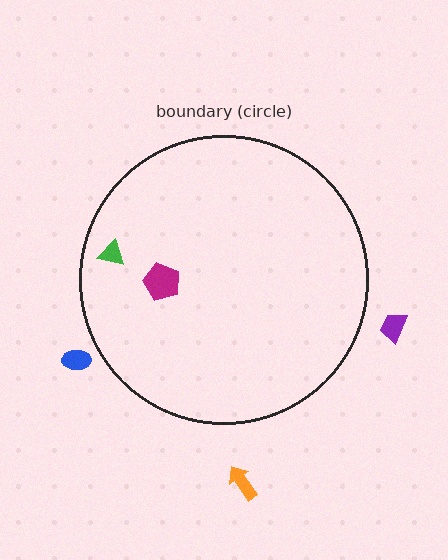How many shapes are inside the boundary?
2 inside, 3 outside.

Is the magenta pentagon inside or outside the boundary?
Inside.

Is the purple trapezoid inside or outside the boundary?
Outside.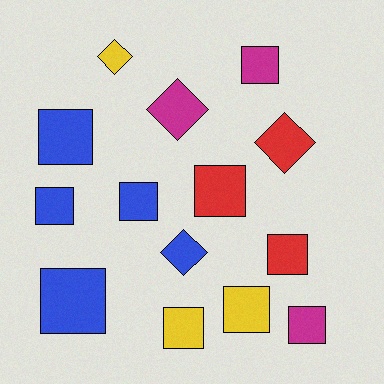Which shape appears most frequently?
Square, with 10 objects.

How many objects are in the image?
There are 14 objects.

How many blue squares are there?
There are 4 blue squares.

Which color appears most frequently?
Blue, with 5 objects.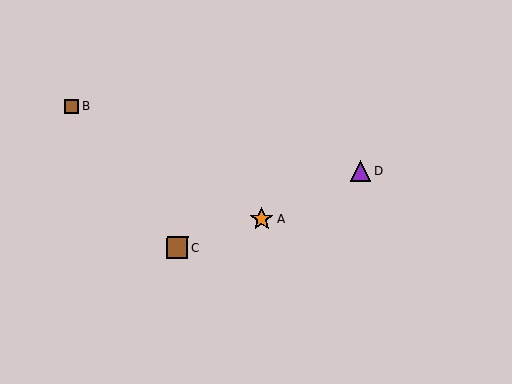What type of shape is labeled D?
Shape D is a purple triangle.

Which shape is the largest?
The orange star (labeled A) is the largest.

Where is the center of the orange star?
The center of the orange star is at (262, 219).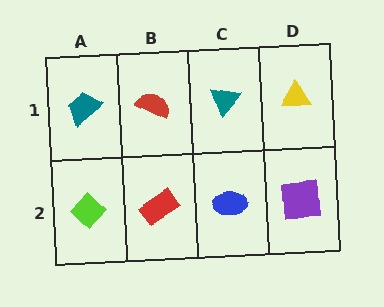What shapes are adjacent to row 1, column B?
A red rectangle (row 2, column B), a teal trapezoid (row 1, column A), a teal triangle (row 1, column C).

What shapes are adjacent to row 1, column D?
A purple square (row 2, column D), a teal triangle (row 1, column C).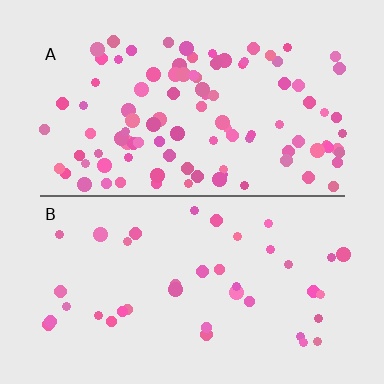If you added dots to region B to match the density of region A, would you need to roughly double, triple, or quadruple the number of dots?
Approximately triple.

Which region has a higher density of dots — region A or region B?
A (the top).